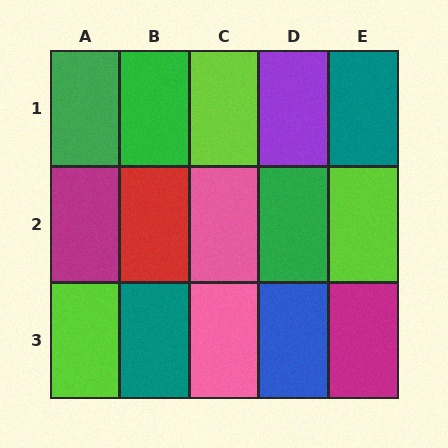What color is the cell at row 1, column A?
Green.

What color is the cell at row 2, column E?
Lime.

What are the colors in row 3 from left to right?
Lime, teal, pink, blue, magenta.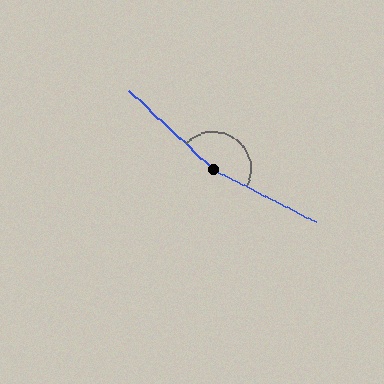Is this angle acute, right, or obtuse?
It is obtuse.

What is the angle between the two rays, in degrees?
Approximately 164 degrees.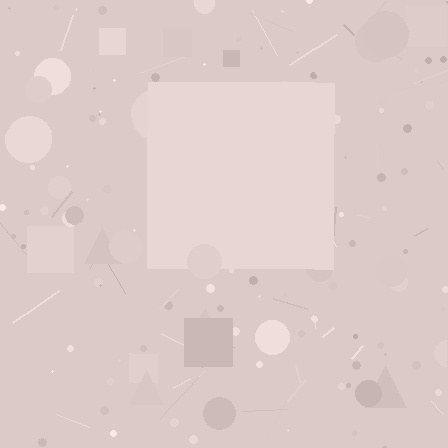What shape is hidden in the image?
A square is hidden in the image.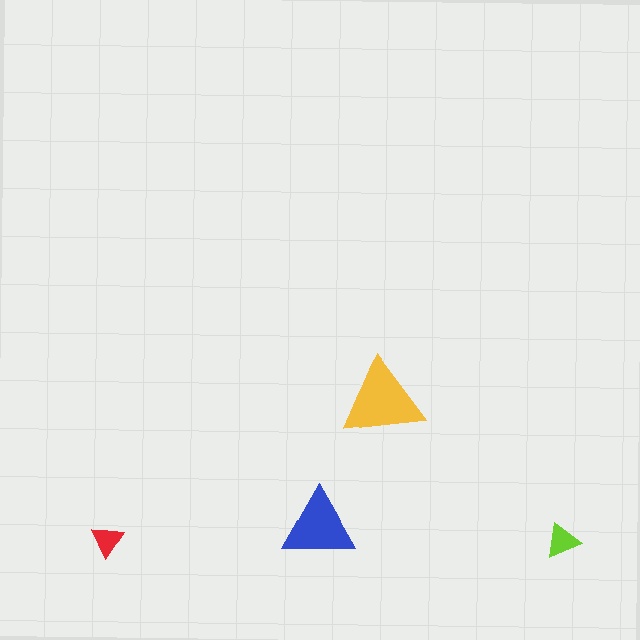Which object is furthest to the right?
The lime triangle is rightmost.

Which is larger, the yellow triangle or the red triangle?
The yellow one.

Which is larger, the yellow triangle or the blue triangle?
The yellow one.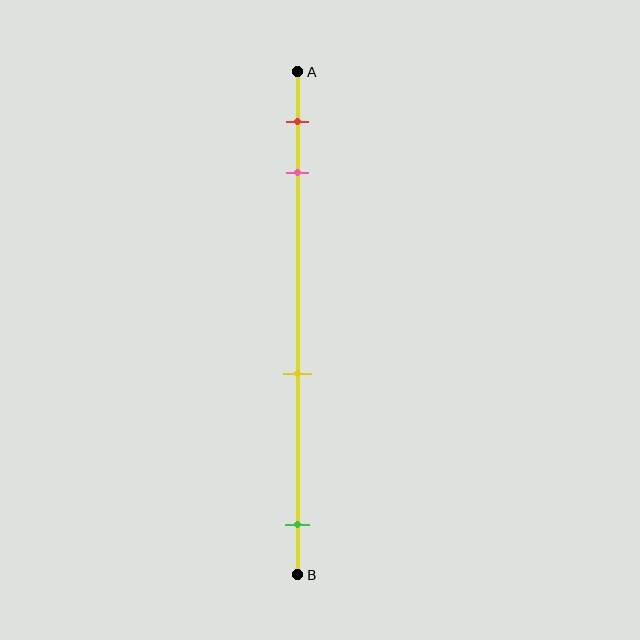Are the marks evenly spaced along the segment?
No, the marks are not evenly spaced.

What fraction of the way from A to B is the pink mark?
The pink mark is approximately 20% (0.2) of the way from A to B.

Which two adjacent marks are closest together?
The red and pink marks are the closest adjacent pair.